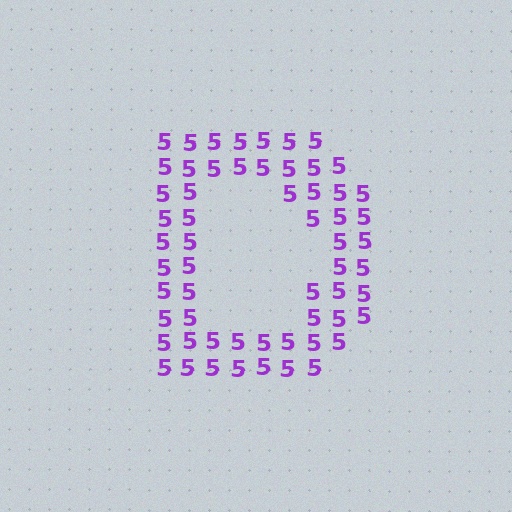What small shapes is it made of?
It is made of small digit 5's.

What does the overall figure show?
The overall figure shows the letter D.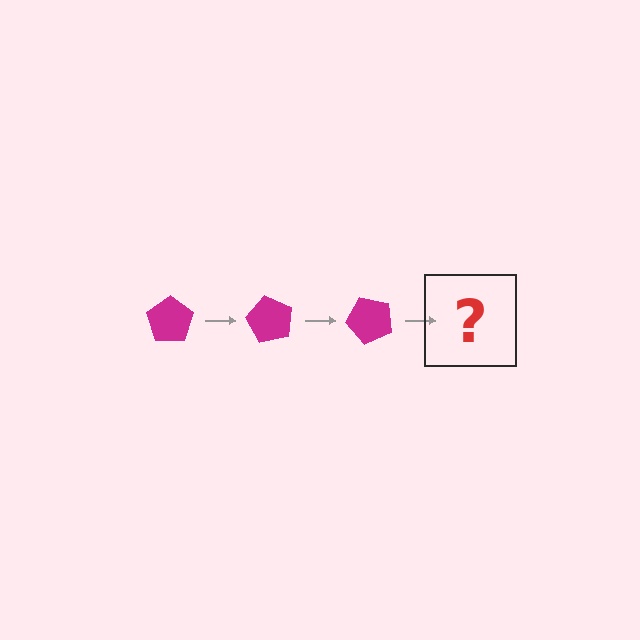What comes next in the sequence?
The next element should be a magenta pentagon rotated 180 degrees.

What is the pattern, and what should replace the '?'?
The pattern is that the pentagon rotates 60 degrees each step. The '?' should be a magenta pentagon rotated 180 degrees.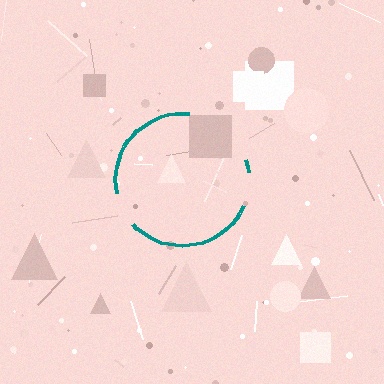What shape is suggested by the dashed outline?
The dashed outline suggests a circle.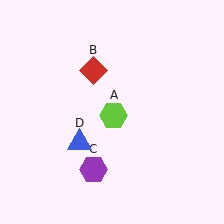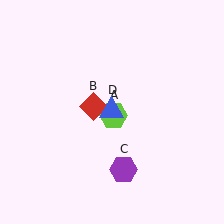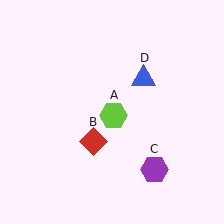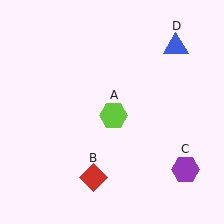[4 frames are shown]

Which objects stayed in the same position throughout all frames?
Lime hexagon (object A) remained stationary.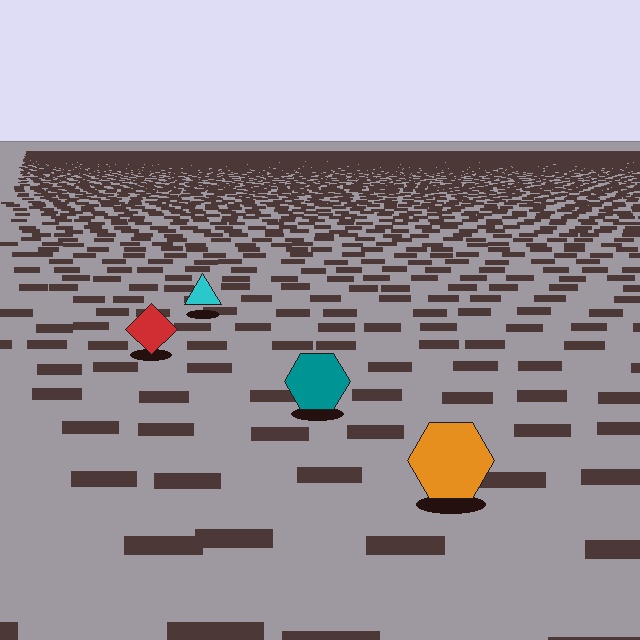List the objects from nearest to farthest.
From nearest to farthest: the orange hexagon, the teal hexagon, the red diamond, the cyan triangle.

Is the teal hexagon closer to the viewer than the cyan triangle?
Yes. The teal hexagon is closer — you can tell from the texture gradient: the ground texture is coarser near it.